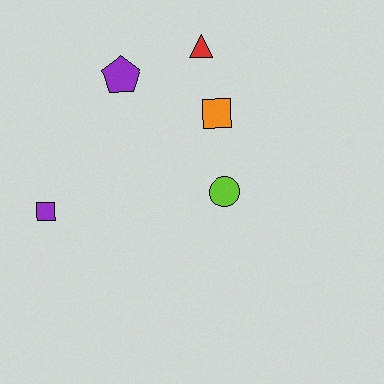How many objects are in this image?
There are 5 objects.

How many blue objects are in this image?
There are no blue objects.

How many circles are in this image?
There is 1 circle.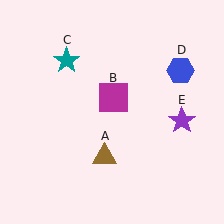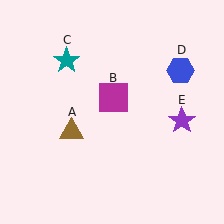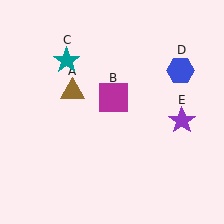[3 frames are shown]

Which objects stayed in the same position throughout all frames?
Magenta square (object B) and teal star (object C) and blue hexagon (object D) and purple star (object E) remained stationary.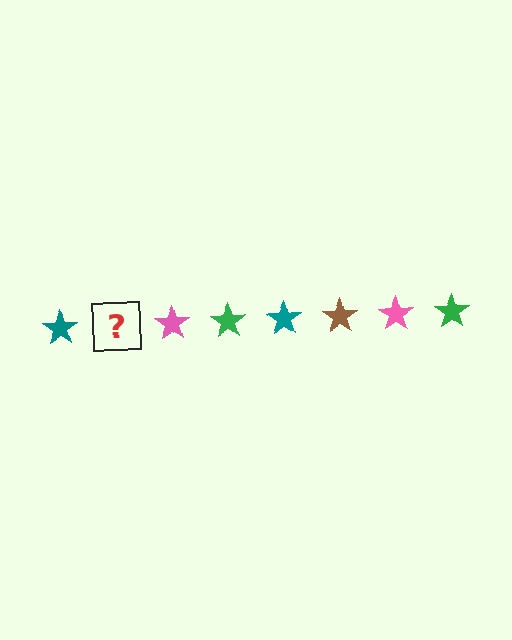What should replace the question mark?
The question mark should be replaced with a brown star.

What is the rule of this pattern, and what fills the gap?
The rule is that the pattern cycles through teal, brown, pink, green stars. The gap should be filled with a brown star.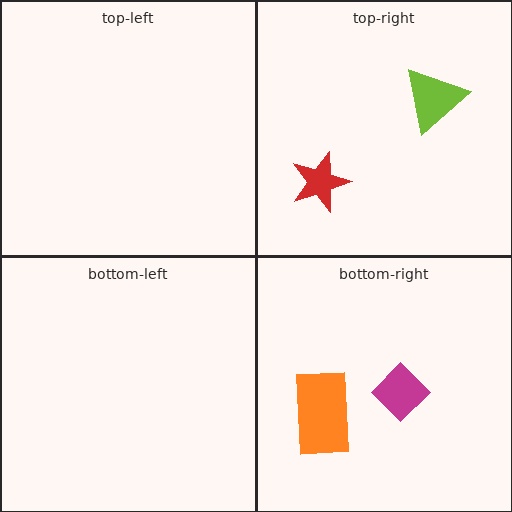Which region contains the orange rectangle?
The bottom-right region.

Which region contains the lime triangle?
The top-right region.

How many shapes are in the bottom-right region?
2.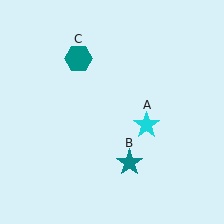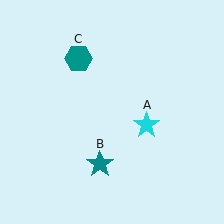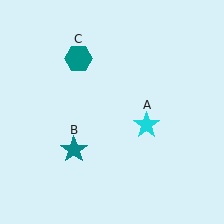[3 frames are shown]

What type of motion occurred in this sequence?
The teal star (object B) rotated clockwise around the center of the scene.